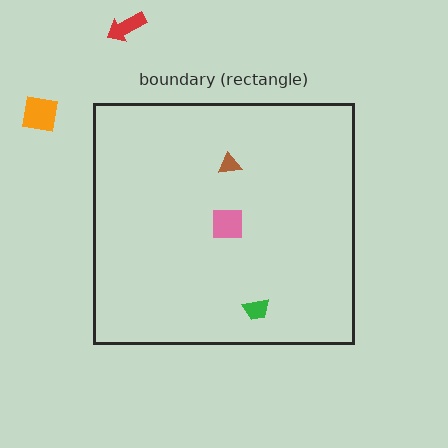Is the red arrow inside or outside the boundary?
Outside.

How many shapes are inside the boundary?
3 inside, 2 outside.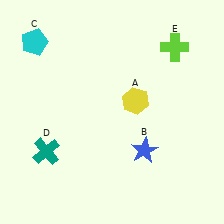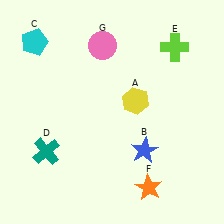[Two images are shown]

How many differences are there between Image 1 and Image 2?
There are 2 differences between the two images.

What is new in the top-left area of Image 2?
A pink circle (G) was added in the top-left area of Image 2.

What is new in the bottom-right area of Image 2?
An orange star (F) was added in the bottom-right area of Image 2.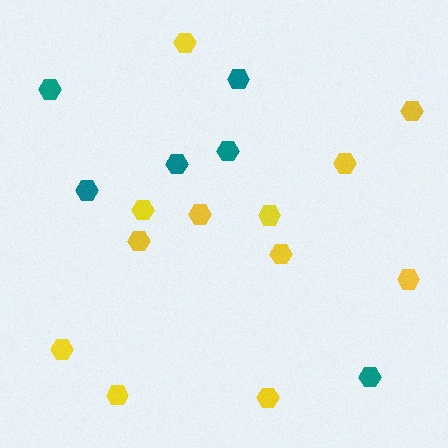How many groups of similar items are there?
There are 2 groups: one group of yellow hexagons (12) and one group of teal hexagons (6).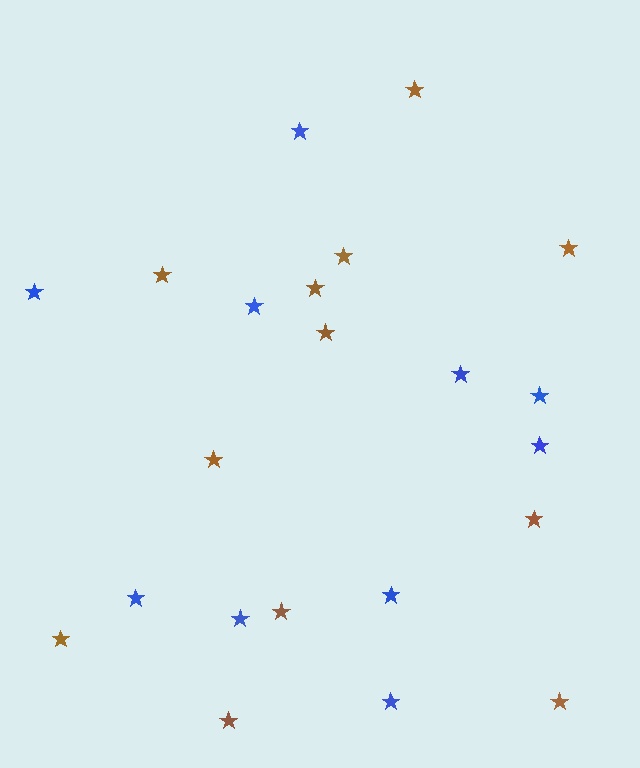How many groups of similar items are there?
There are 2 groups: one group of brown stars (12) and one group of blue stars (10).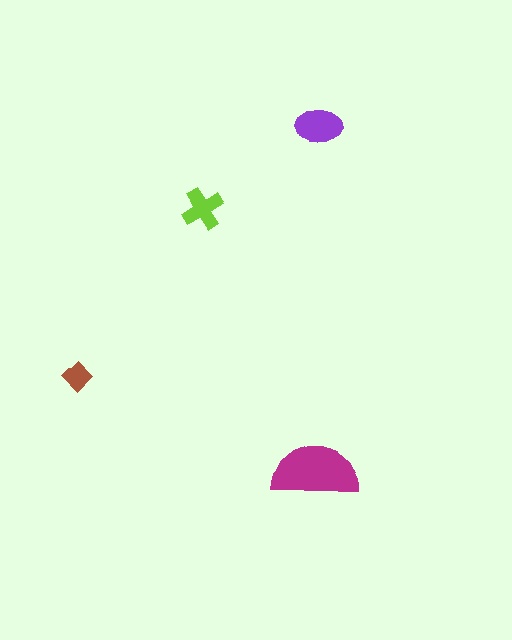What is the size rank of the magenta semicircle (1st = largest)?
1st.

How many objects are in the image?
There are 4 objects in the image.